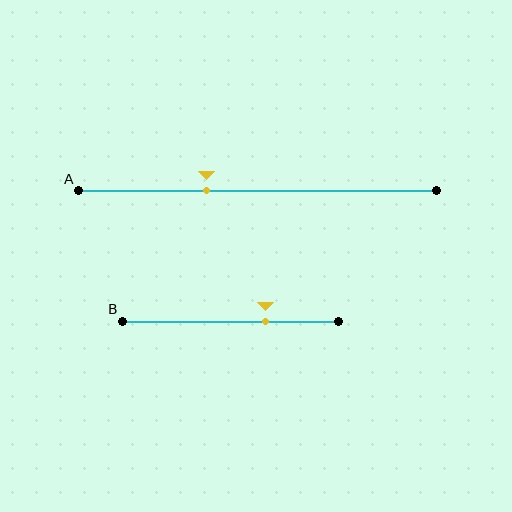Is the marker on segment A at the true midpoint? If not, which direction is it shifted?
No, the marker on segment A is shifted to the left by about 14% of the segment length.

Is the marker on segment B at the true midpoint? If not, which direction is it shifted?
No, the marker on segment B is shifted to the right by about 16% of the segment length.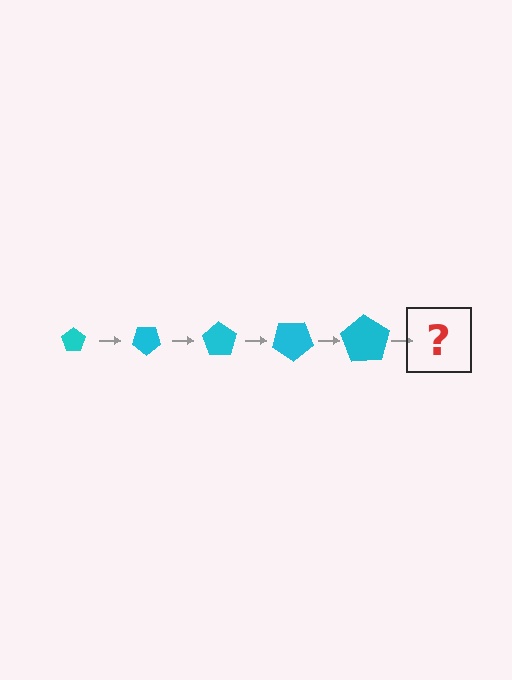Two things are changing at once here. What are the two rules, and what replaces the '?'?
The two rules are that the pentagon grows larger each step and it rotates 35 degrees each step. The '?' should be a pentagon, larger than the previous one and rotated 175 degrees from the start.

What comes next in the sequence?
The next element should be a pentagon, larger than the previous one and rotated 175 degrees from the start.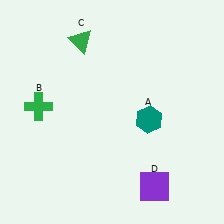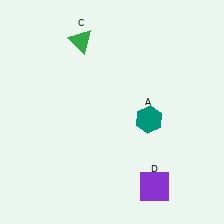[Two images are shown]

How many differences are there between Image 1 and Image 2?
There is 1 difference between the two images.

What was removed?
The green cross (B) was removed in Image 2.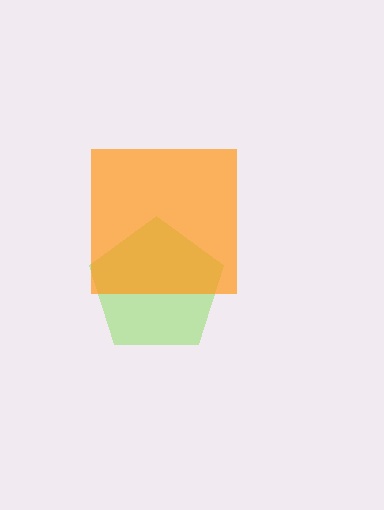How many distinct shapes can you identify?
There are 2 distinct shapes: a lime pentagon, an orange square.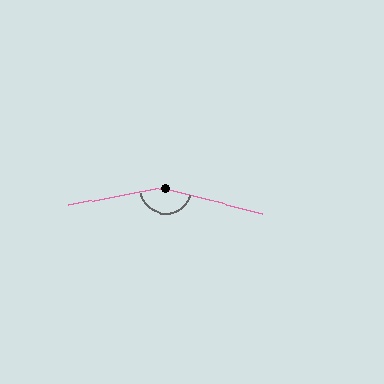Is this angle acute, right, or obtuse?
It is obtuse.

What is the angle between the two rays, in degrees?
Approximately 155 degrees.